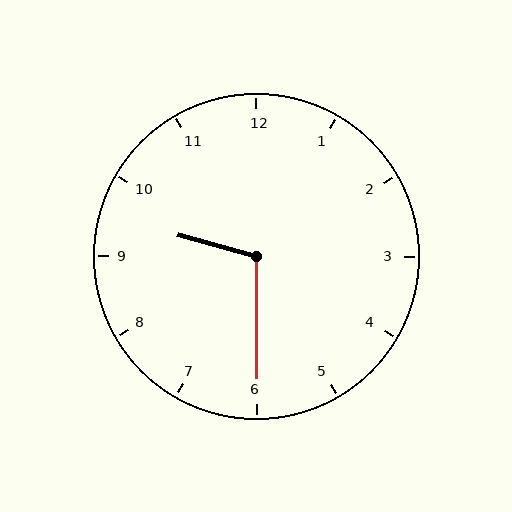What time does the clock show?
9:30.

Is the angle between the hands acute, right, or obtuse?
It is obtuse.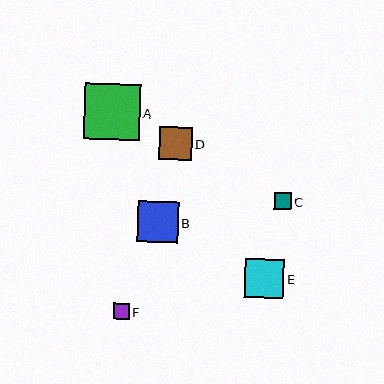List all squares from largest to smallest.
From largest to smallest: A, B, E, D, C, F.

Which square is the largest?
Square A is the largest with a size of approximately 56 pixels.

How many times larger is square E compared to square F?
Square E is approximately 2.5 times the size of square F.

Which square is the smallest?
Square F is the smallest with a size of approximately 16 pixels.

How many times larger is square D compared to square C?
Square D is approximately 2.0 times the size of square C.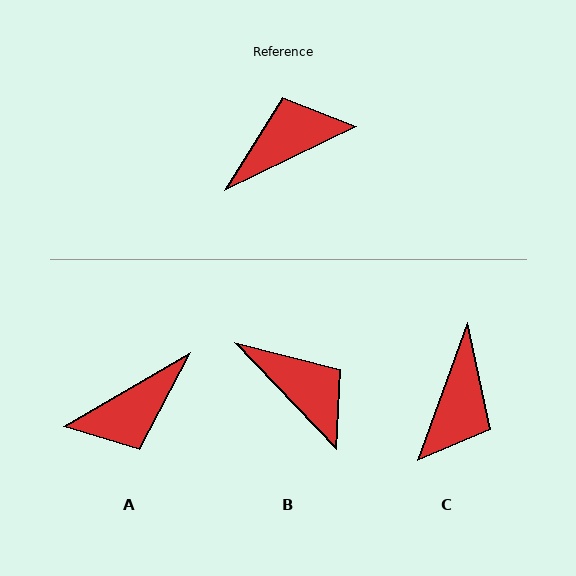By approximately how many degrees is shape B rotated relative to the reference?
Approximately 72 degrees clockwise.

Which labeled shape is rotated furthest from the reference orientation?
A, about 176 degrees away.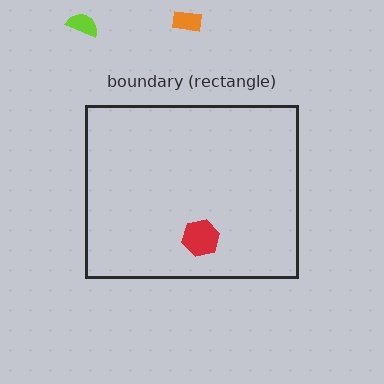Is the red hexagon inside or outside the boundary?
Inside.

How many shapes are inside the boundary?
1 inside, 2 outside.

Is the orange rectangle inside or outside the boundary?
Outside.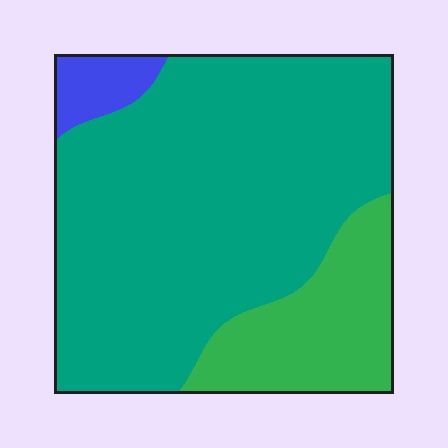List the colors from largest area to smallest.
From largest to smallest: teal, green, blue.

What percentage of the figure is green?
Green takes up about one fifth (1/5) of the figure.